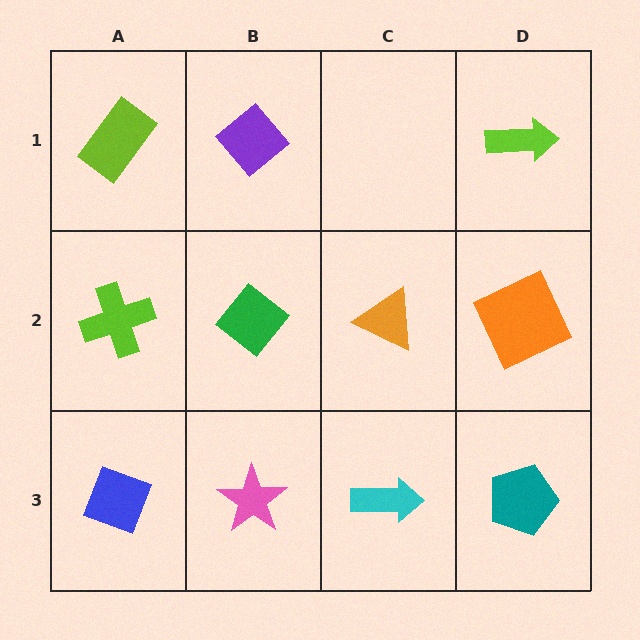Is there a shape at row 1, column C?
No, that cell is empty.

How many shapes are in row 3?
4 shapes.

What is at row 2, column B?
A green diamond.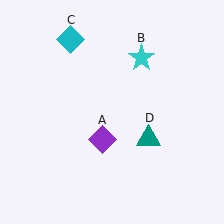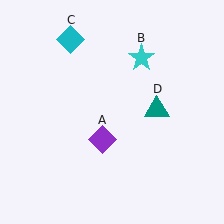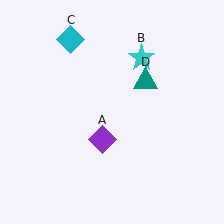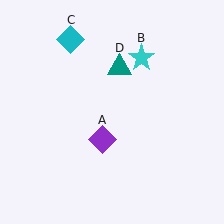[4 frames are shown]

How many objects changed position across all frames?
1 object changed position: teal triangle (object D).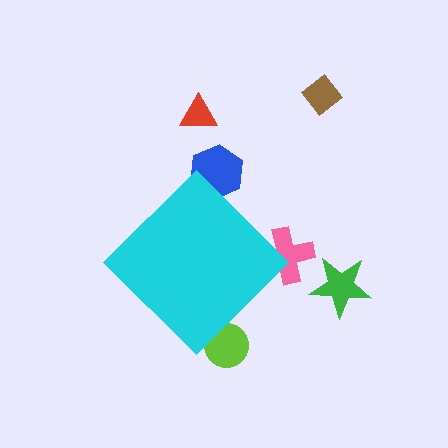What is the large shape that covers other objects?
A cyan diamond.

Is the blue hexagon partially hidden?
Yes, the blue hexagon is partially hidden behind the cyan diamond.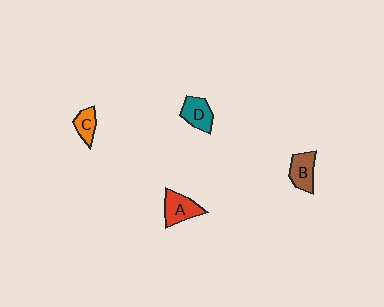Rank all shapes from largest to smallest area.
From largest to smallest: A (red), B (brown), D (teal), C (orange).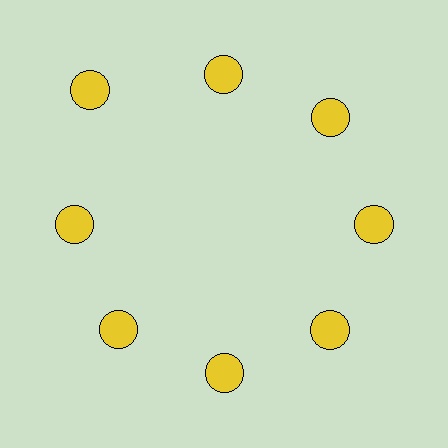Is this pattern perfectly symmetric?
No. The 8 yellow circles are arranged in a ring, but one element near the 10 o'clock position is pushed outward from the center, breaking the 8-fold rotational symmetry.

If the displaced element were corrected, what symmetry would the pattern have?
It would have 8-fold rotational symmetry — the pattern would map onto itself every 45 degrees.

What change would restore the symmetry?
The symmetry would be restored by moving it inward, back onto the ring so that all 8 circles sit at equal angles and equal distance from the center.